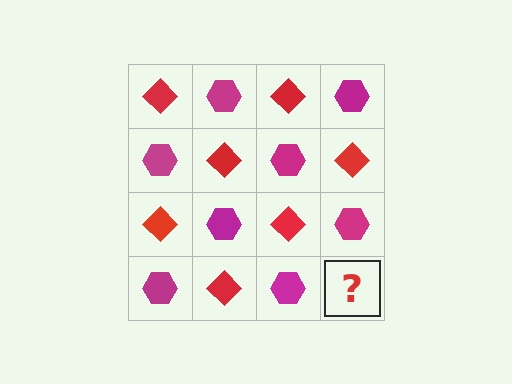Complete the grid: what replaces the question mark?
The question mark should be replaced with a red diamond.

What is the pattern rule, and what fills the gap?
The rule is that it alternates red diamond and magenta hexagon in a checkerboard pattern. The gap should be filled with a red diamond.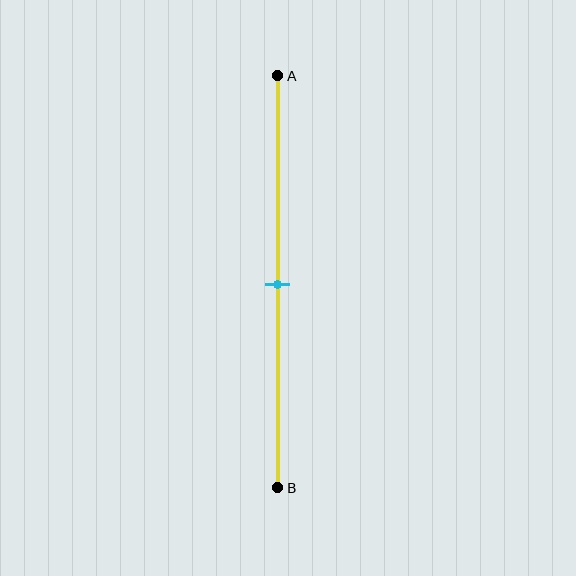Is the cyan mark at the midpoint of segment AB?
Yes, the mark is approximately at the midpoint.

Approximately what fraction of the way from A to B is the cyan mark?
The cyan mark is approximately 50% of the way from A to B.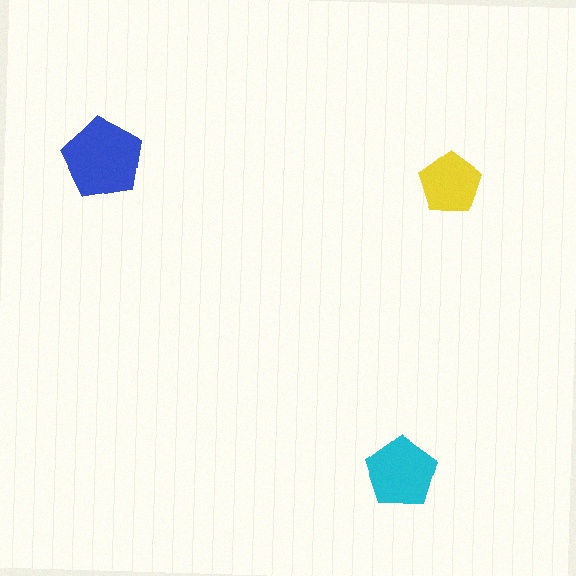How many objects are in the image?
There are 3 objects in the image.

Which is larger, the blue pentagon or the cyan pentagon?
The blue one.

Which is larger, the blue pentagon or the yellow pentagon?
The blue one.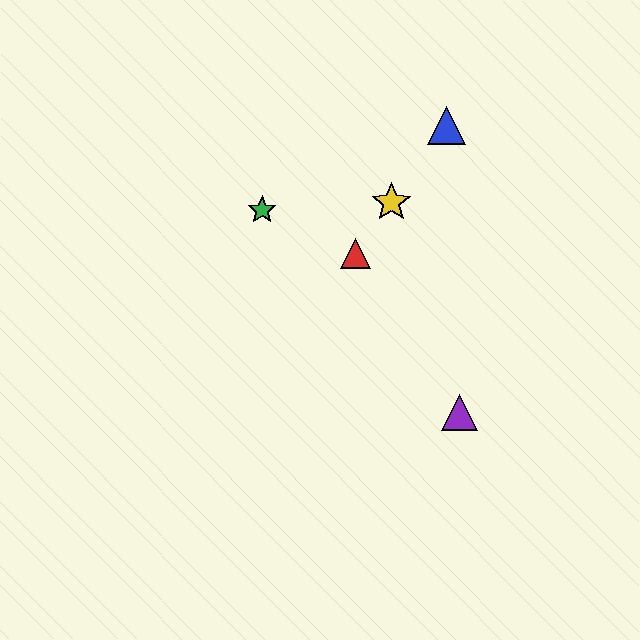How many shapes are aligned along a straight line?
3 shapes (the red triangle, the blue triangle, the yellow star) are aligned along a straight line.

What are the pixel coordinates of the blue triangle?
The blue triangle is at (446, 126).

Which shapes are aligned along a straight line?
The red triangle, the blue triangle, the yellow star are aligned along a straight line.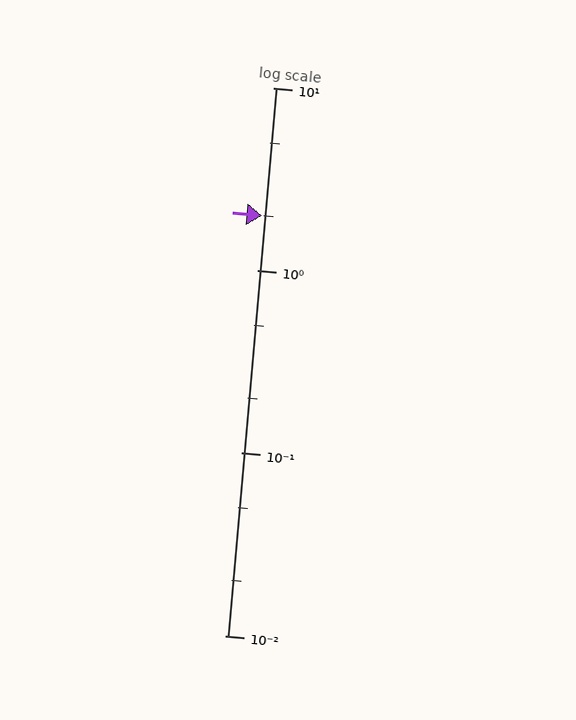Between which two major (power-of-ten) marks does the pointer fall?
The pointer is between 1 and 10.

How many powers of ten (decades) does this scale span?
The scale spans 3 decades, from 0.01 to 10.